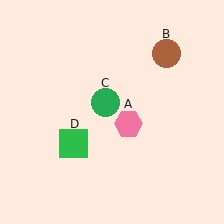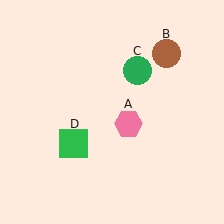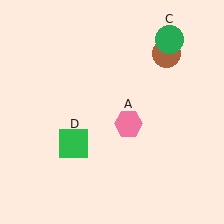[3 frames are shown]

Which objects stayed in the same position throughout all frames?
Pink hexagon (object A) and brown circle (object B) and green square (object D) remained stationary.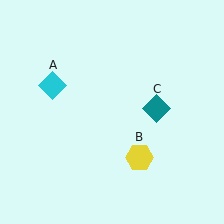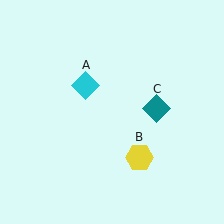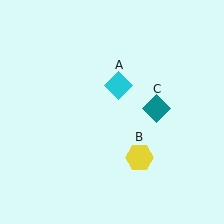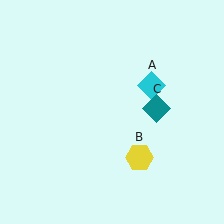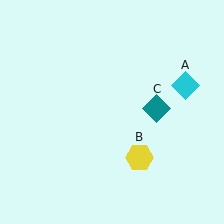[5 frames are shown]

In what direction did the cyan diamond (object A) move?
The cyan diamond (object A) moved right.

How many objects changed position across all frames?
1 object changed position: cyan diamond (object A).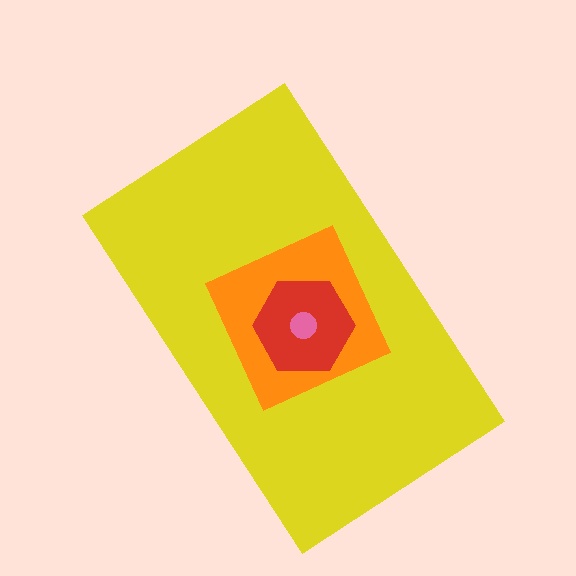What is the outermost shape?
The yellow rectangle.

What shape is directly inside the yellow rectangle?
The orange square.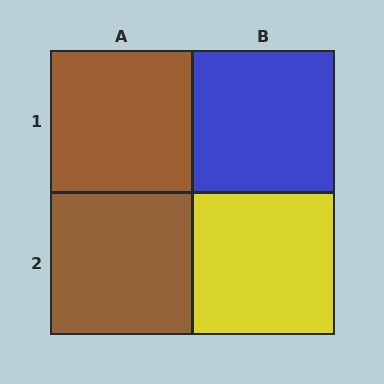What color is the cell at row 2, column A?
Brown.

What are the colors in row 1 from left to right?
Brown, blue.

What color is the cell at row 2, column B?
Yellow.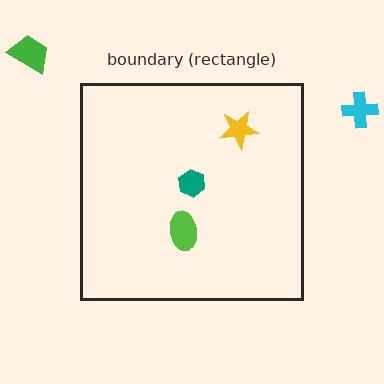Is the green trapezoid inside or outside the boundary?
Outside.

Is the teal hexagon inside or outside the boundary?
Inside.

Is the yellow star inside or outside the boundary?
Inside.